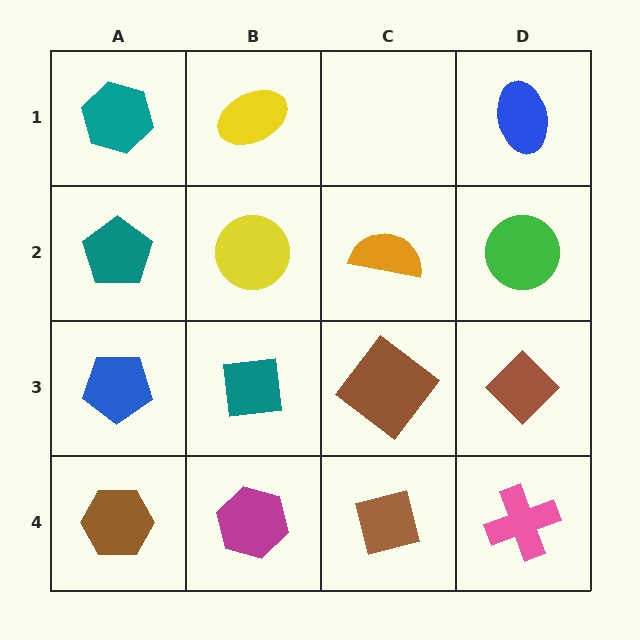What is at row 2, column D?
A green circle.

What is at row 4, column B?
A magenta hexagon.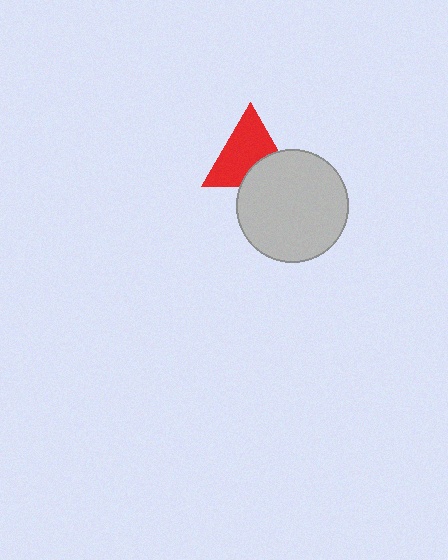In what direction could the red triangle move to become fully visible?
The red triangle could move up. That would shift it out from behind the light gray circle entirely.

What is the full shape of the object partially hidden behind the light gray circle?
The partially hidden object is a red triangle.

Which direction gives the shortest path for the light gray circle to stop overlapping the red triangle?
Moving down gives the shortest separation.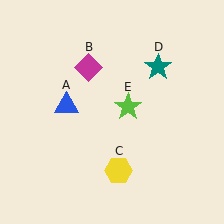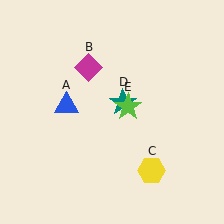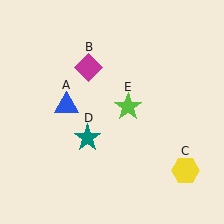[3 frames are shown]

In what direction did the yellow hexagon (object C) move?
The yellow hexagon (object C) moved right.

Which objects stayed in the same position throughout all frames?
Blue triangle (object A) and magenta diamond (object B) and lime star (object E) remained stationary.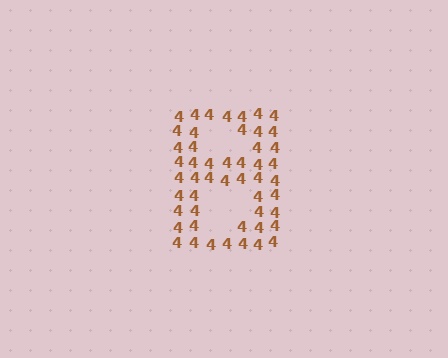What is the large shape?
The large shape is the letter B.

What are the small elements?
The small elements are digit 4's.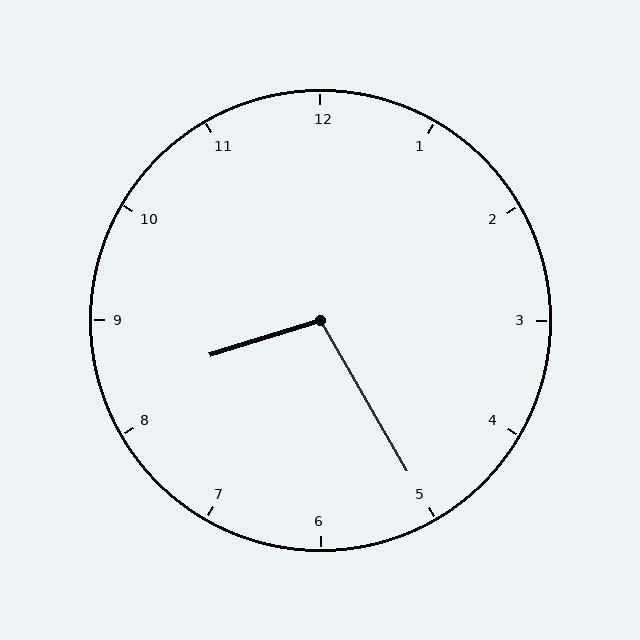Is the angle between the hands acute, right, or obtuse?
It is obtuse.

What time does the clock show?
8:25.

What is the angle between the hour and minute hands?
Approximately 102 degrees.